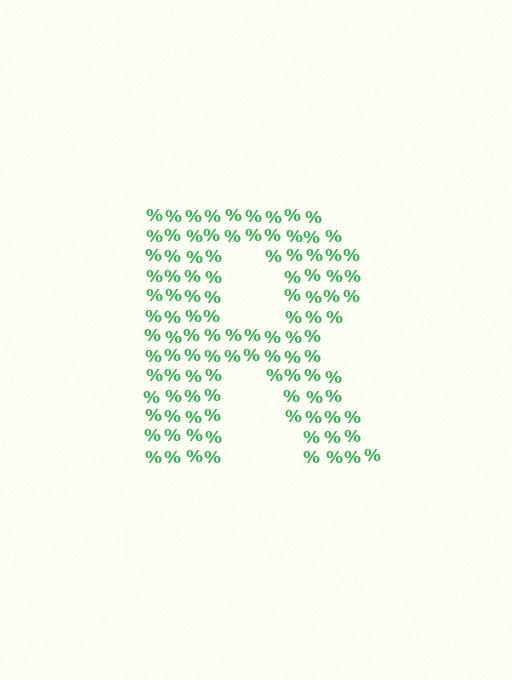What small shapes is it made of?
It is made of small percent signs.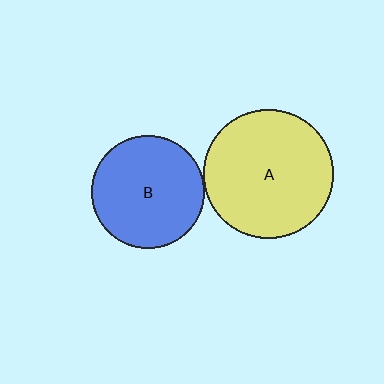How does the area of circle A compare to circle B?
Approximately 1.3 times.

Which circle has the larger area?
Circle A (yellow).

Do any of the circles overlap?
No, none of the circles overlap.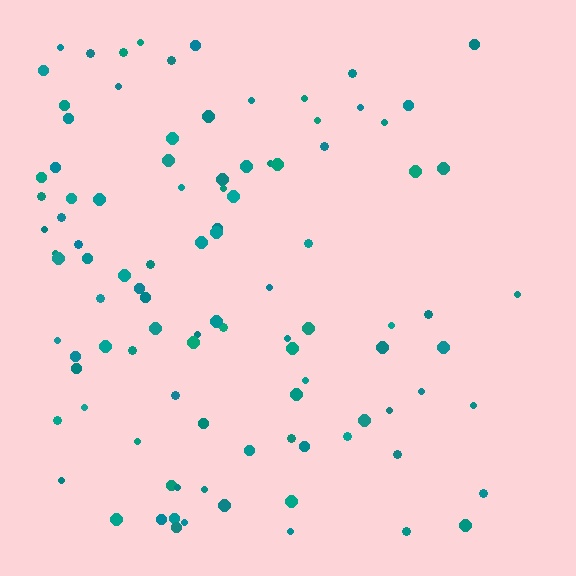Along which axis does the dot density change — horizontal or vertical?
Horizontal.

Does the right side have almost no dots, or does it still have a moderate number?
Still a moderate number, just noticeably fewer than the left.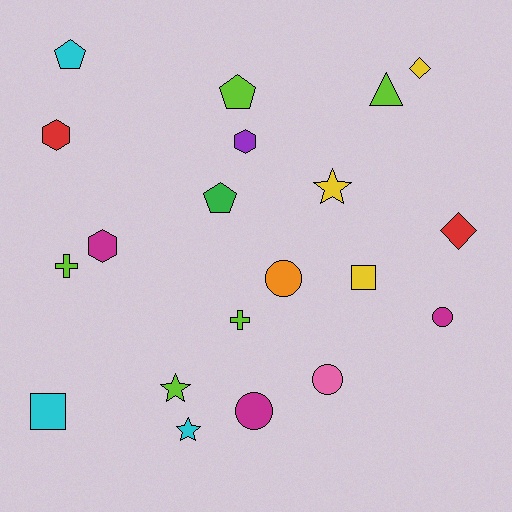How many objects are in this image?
There are 20 objects.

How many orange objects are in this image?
There is 1 orange object.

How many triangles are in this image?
There is 1 triangle.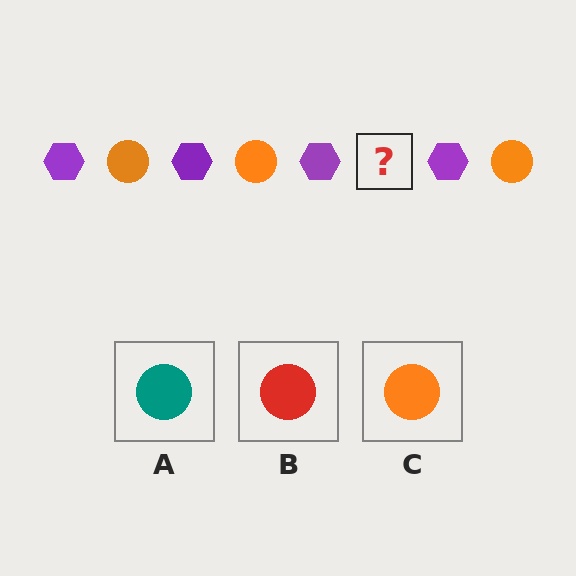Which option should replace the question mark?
Option C.